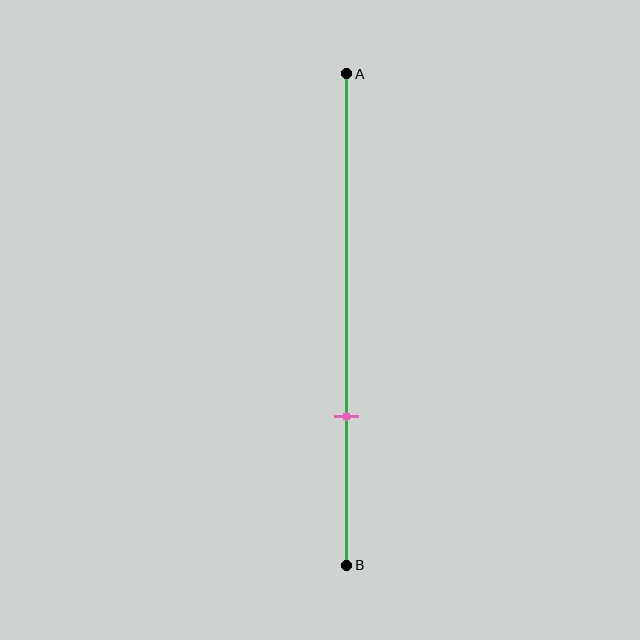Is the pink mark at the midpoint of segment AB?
No, the mark is at about 70% from A, not at the 50% midpoint.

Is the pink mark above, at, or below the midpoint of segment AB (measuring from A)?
The pink mark is below the midpoint of segment AB.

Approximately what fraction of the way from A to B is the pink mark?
The pink mark is approximately 70% of the way from A to B.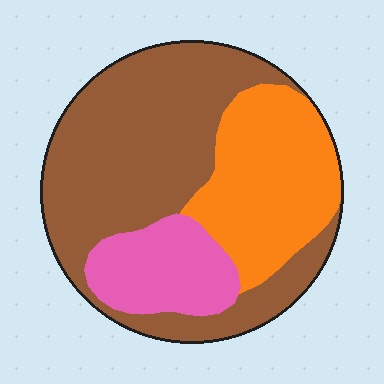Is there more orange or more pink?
Orange.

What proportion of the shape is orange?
Orange takes up between a quarter and a half of the shape.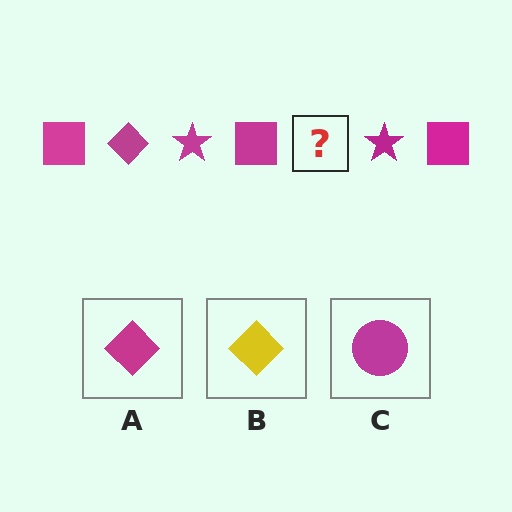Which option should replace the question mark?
Option A.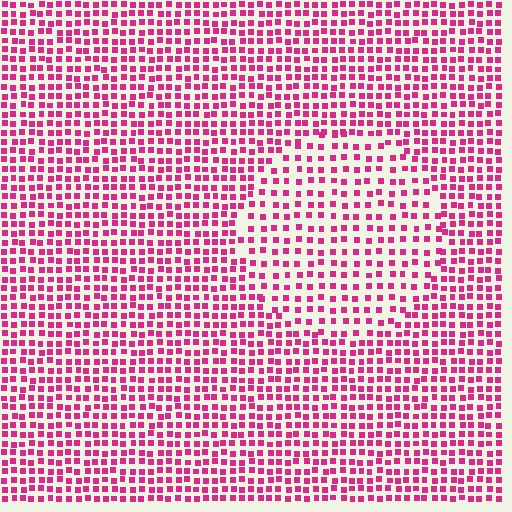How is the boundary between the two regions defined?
The boundary is defined by a change in element density (approximately 1.6x ratio). All elements are the same color, size, and shape.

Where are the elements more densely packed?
The elements are more densely packed outside the circle boundary.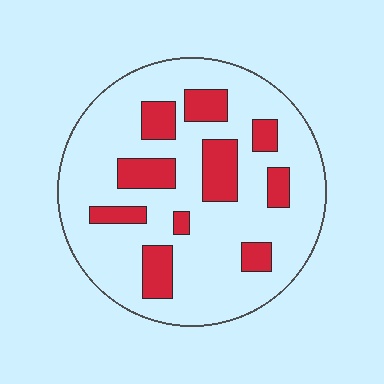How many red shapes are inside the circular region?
10.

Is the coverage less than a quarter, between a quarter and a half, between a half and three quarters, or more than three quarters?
Less than a quarter.